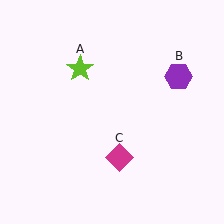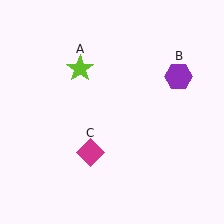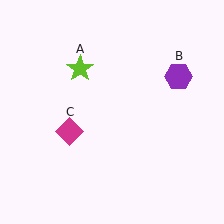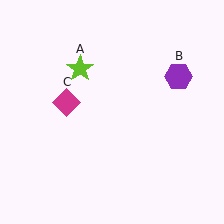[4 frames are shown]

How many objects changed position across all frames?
1 object changed position: magenta diamond (object C).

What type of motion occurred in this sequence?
The magenta diamond (object C) rotated clockwise around the center of the scene.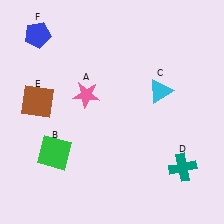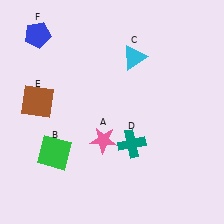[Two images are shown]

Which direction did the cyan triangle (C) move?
The cyan triangle (C) moved up.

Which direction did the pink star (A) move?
The pink star (A) moved down.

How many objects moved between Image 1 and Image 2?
3 objects moved between the two images.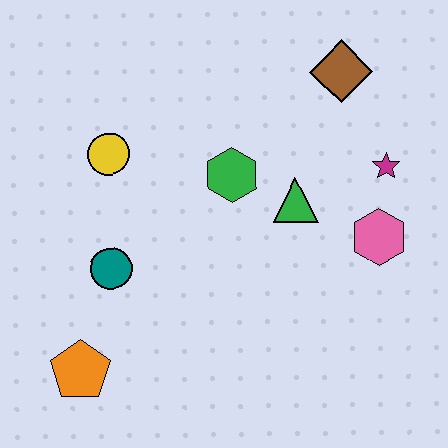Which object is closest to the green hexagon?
The green triangle is closest to the green hexagon.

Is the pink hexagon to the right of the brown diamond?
Yes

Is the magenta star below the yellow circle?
Yes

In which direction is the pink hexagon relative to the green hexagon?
The pink hexagon is to the right of the green hexagon.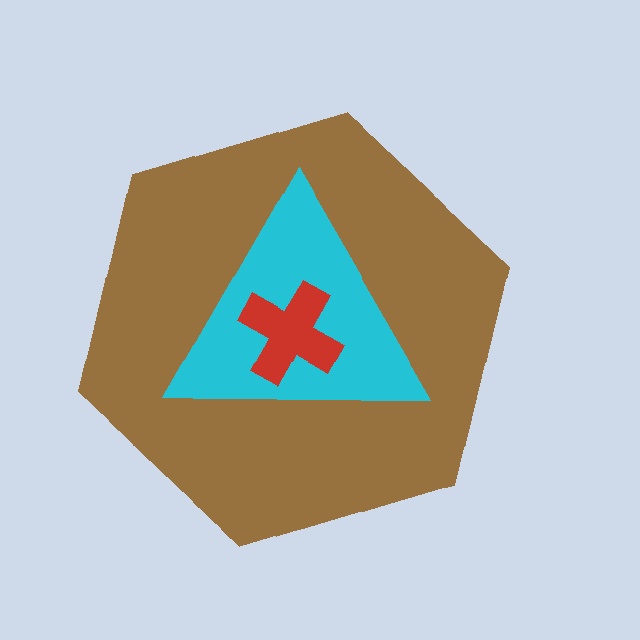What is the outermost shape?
The brown hexagon.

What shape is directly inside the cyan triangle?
The red cross.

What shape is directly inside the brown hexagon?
The cyan triangle.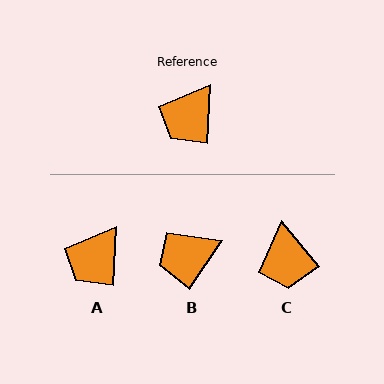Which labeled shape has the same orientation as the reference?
A.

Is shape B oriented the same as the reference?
No, it is off by about 31 degrees.